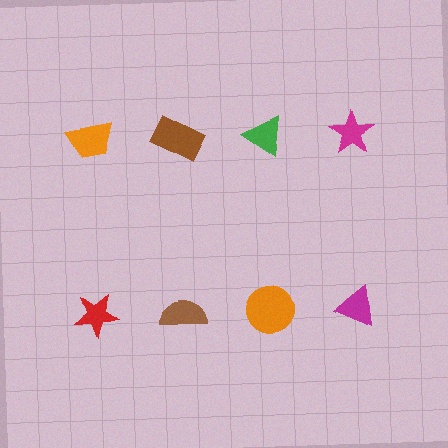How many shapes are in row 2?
4 shapes.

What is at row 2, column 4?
A magenta triangle.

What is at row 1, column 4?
A magenta star.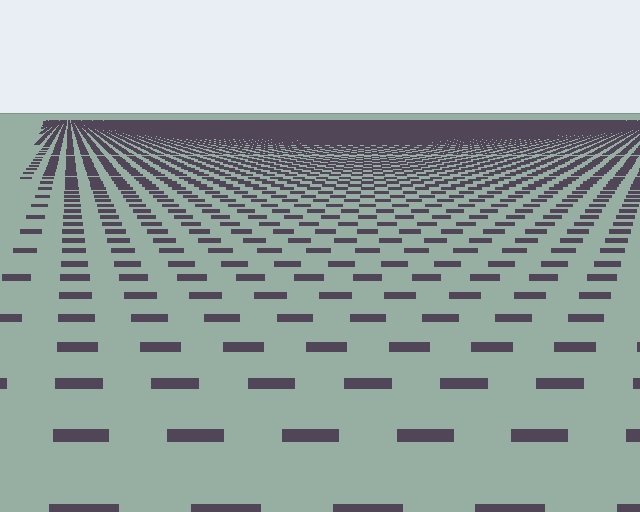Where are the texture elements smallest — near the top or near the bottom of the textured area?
Near the top.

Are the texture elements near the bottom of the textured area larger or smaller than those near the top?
Larger. Near the bottom, elements are closer to the viewer and appear at a bigger on-screen size.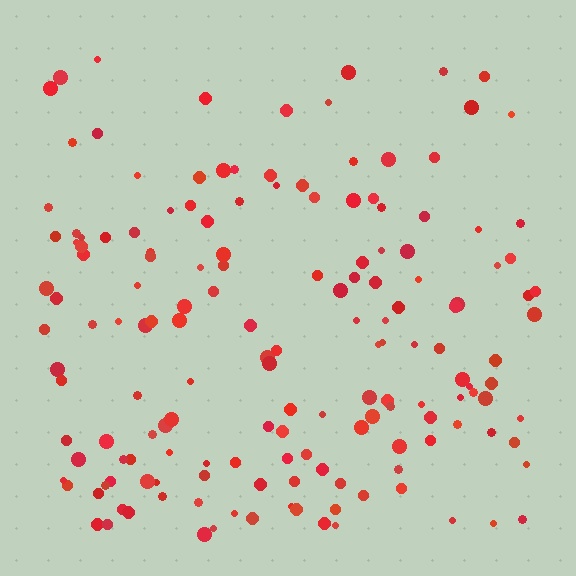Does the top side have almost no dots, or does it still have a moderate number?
Still a moderate number, just noticeably fewer than the bottom.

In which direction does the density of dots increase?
From top to bottom, with the bottom side densest.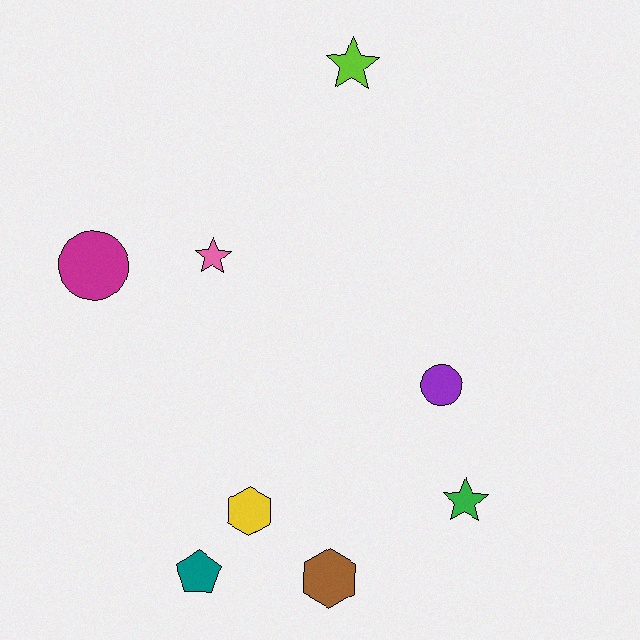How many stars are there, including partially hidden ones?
There are 3 stars.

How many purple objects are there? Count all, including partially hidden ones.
There is 1 purple object.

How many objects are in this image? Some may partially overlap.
There are 8 objects.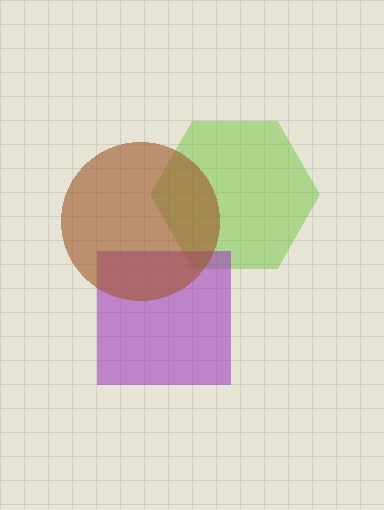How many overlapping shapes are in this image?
There are 3 overlapping shapes in the image.